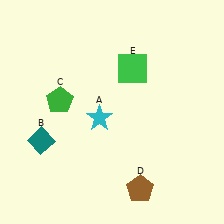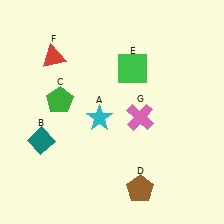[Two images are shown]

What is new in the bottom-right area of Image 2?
A pink cross (G) was added in the bottom-right area of Image 2.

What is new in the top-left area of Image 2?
A red triangle (F) was added in the top-left area of Image 2.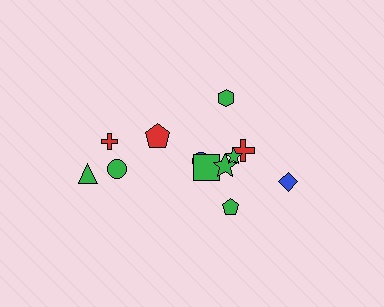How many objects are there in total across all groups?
There are 12 objects.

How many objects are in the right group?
There are 8 objects.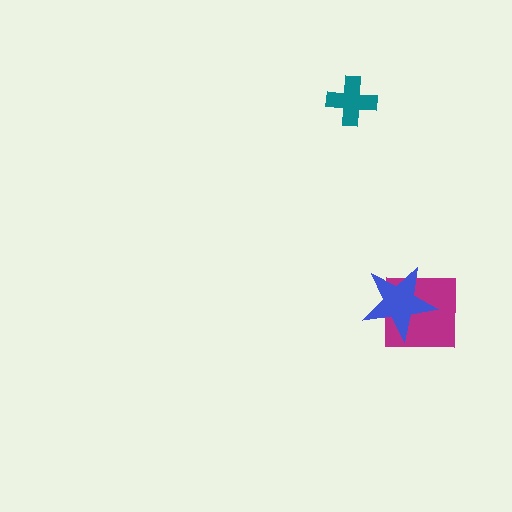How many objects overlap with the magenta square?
1 object overlaps with the magenta square.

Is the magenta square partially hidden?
Yes, it is partially covered by another shape.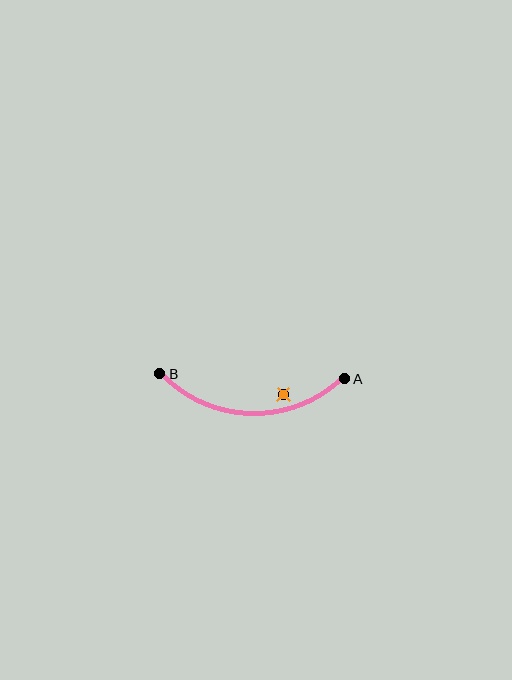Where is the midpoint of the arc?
The arc midpoint is the point on the curve farthest from the straight line joining A and B. It sits below that line.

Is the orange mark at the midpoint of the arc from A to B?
No — the orange mark does not lie on the arc at all. It sits slightly inside the curve.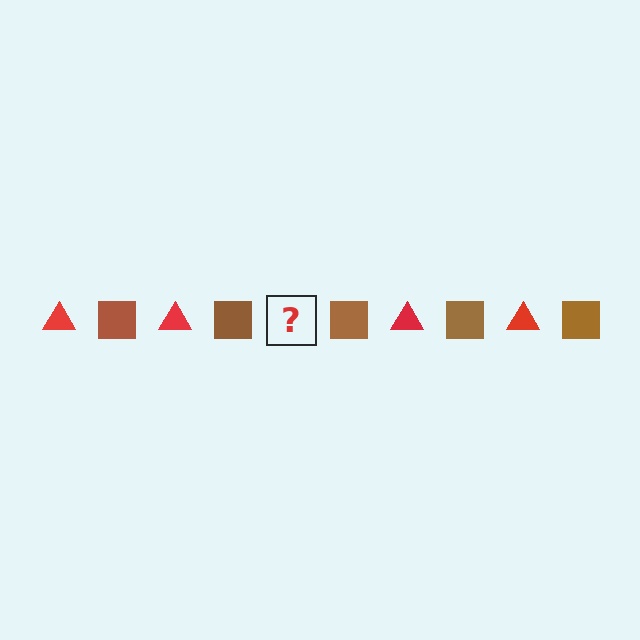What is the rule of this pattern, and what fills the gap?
The rule is that the pattern alternates between red triangle and brown square. The gap should be filled with a red triangle.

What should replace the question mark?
The question mark should be replaced with a red triangle.